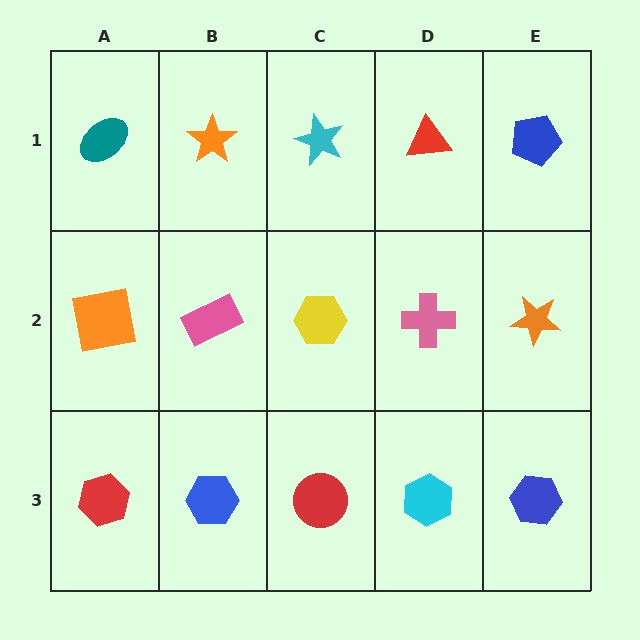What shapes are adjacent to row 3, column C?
A yellow hexagon (row 2, column C), a blue hexagon (row 3, column B), a cyan hexagon (row 3, column D).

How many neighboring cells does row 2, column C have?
4.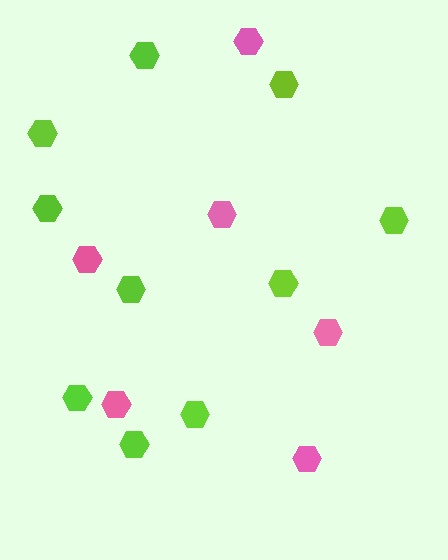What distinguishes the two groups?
There are 2 groups: one group of lime hexagons (10) and one group of pink hexagons (6).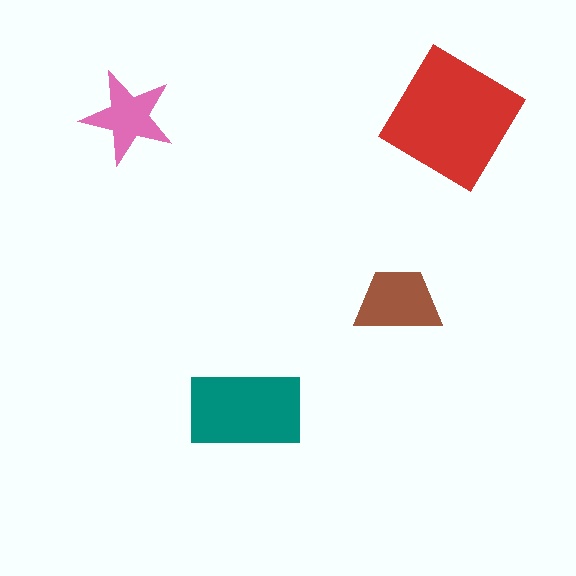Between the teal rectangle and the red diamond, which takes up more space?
The red diamond.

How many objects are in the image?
There are 4 objects in the image.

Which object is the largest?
The red diamond.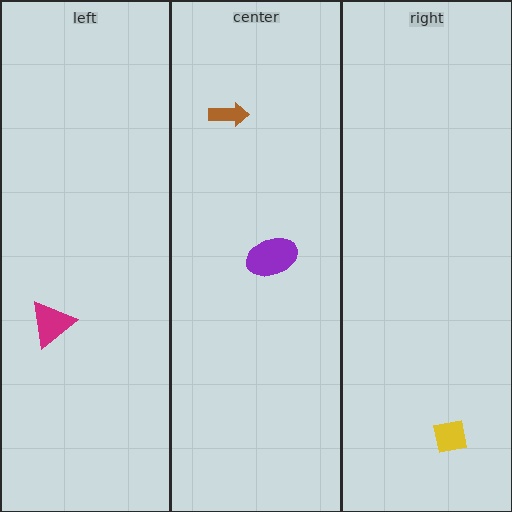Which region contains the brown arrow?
The center region.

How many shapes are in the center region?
2.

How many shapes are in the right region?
1.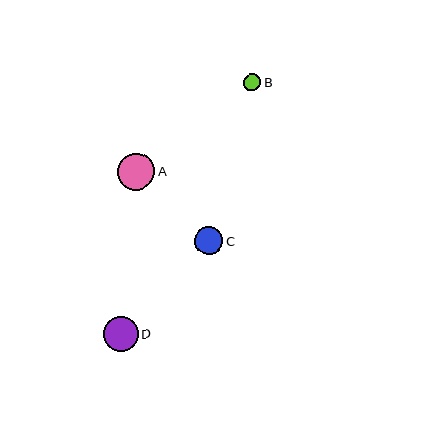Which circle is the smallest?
Circle B is the smallest with a size of approximately 17 pixels.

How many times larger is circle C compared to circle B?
Circle C is approximately 1.6 times the size of circle B.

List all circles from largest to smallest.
From largest to smallest: A, D, C, B.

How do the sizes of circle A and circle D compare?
Circle A and circle D are approximately the same size.